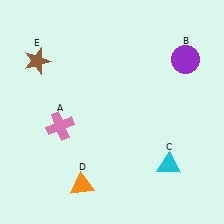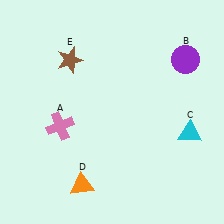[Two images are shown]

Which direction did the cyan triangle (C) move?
The cyan triangle (C) moved up.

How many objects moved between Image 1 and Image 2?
2 objects moved between the two images.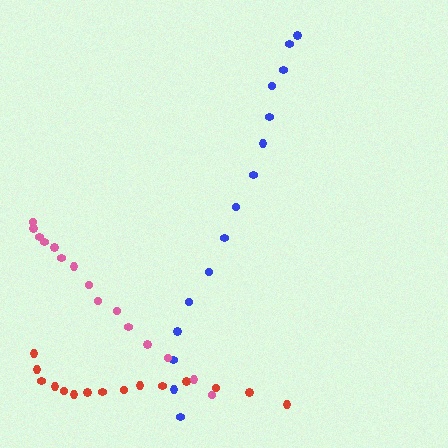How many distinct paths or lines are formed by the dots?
There are 3 distinct paths.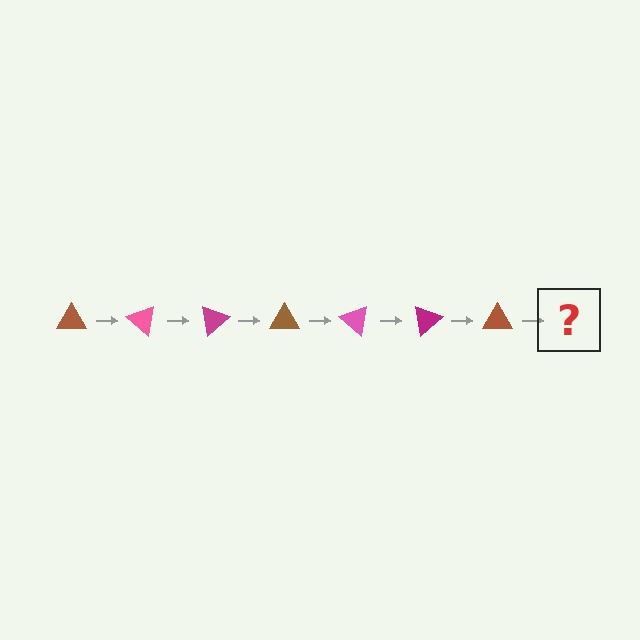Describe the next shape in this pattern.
It should be a pink triangle, rotated 280 degrees from the start.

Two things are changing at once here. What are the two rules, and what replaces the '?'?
The two rules are that it rotates 40 degrees each step and the color cycles through brown, pink, and magenta. The '?' should be a pink triangle, rotated 280 degrees from the start.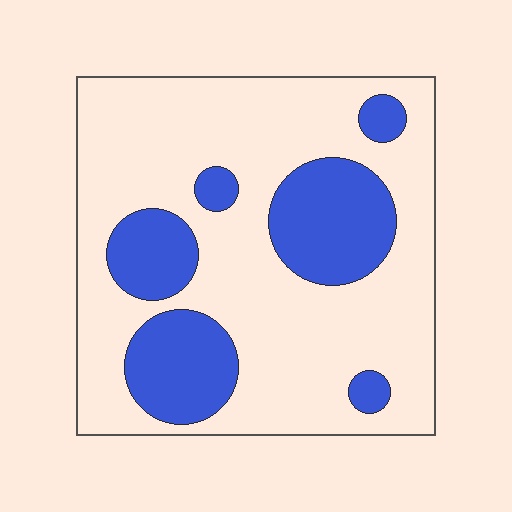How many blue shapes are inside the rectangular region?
6.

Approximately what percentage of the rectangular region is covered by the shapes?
Approximately 25%.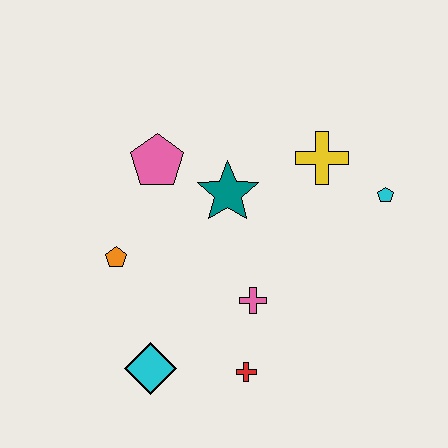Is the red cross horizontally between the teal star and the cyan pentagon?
Yes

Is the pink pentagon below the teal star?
No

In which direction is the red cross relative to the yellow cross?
The red cross is below the yellow cross.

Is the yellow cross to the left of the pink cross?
No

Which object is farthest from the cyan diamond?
The cyan pentagon is farthest from the cyan diamond.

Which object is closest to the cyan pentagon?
The yellow cross is closest to the cyan pentagon.